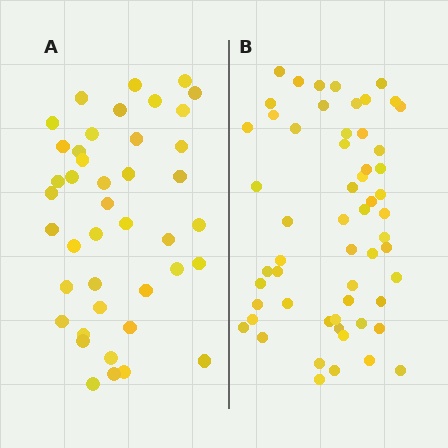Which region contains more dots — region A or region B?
Region B (the right region) has more dots.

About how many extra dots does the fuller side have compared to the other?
Region B has approximately 15 more dots than region A.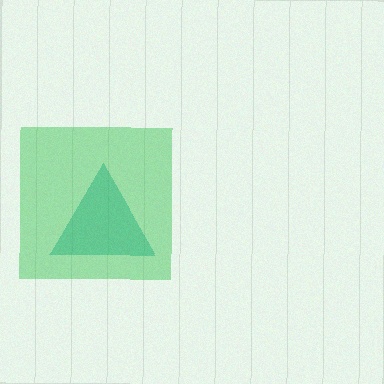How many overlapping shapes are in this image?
There are 2 overlapping shapes in the image.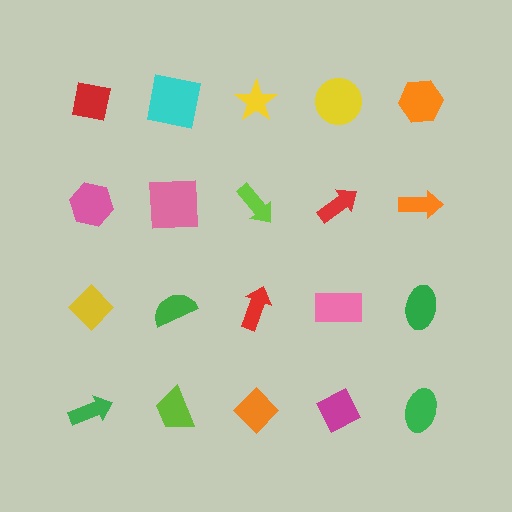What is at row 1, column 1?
A red square.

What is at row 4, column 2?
A lime trapezoid.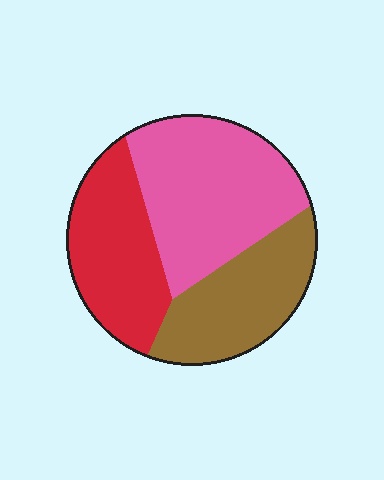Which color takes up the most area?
Pink, at roughly 40%.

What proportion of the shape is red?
Red takes up about one third (1/3) of the shape.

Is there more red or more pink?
Pink.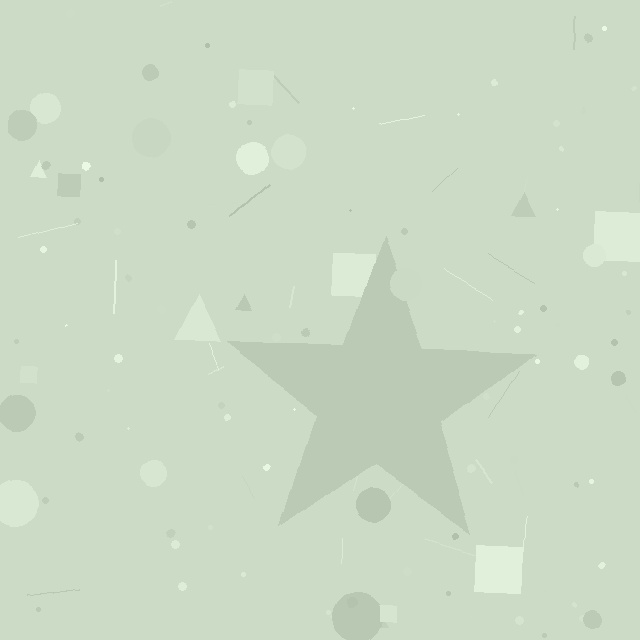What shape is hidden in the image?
A star is hidden in the image.